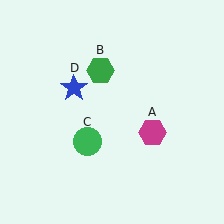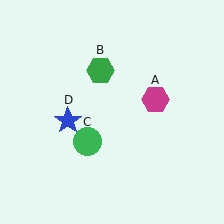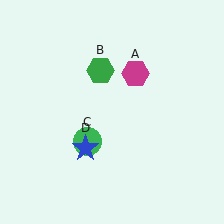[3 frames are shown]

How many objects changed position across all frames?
2 objects changed position: magenta hexagon (object A), blue star (object D).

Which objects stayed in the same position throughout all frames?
Green hexagon (object B) and green circle (object C) remained stationary.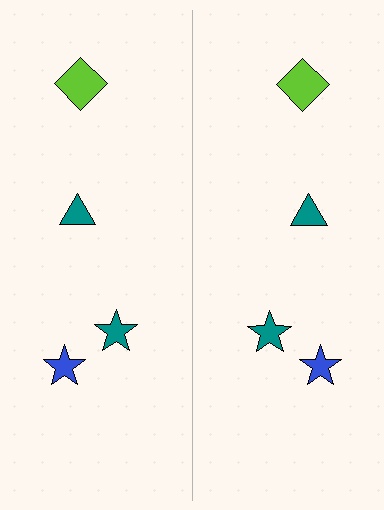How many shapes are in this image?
There are 8 shapes in this image.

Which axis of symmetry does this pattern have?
The pattern has a vertical axis of symmetry running through the center of the image.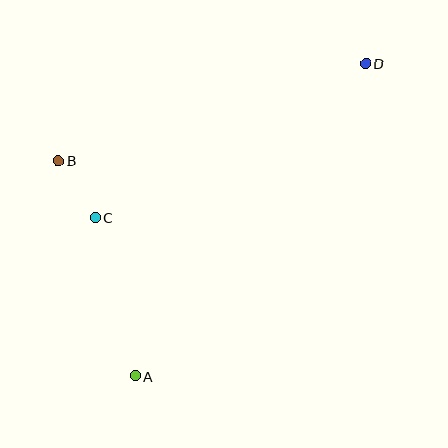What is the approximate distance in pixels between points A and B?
The distance between A and B is approximately 228 pixels.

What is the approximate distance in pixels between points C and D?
The distance between C and D is approximately 311 pixels.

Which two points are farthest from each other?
Points A and D are farthest from each other.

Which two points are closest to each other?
Points B and C are closest to each other.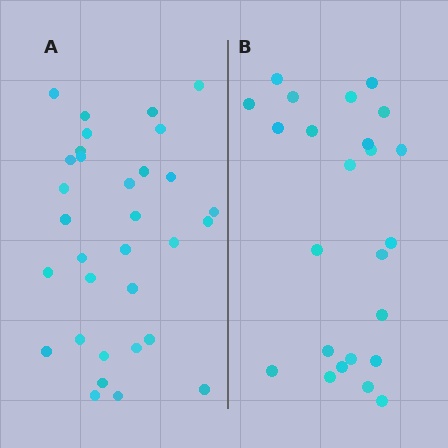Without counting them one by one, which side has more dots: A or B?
Region A (the left region) has more dots.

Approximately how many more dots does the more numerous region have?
Region A has roughly 8 or so more dots than region B.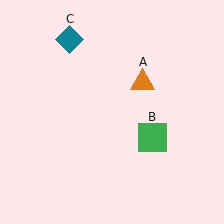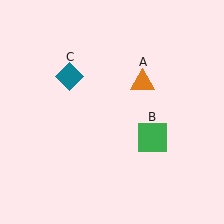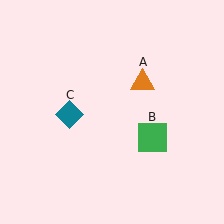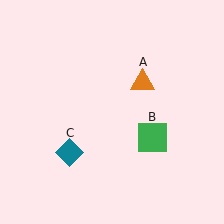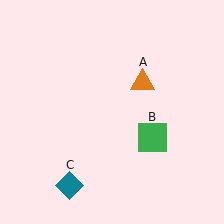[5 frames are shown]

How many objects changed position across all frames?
1 object changed position: teal diamond (object C).